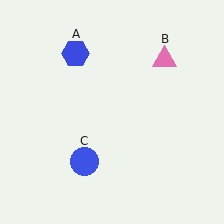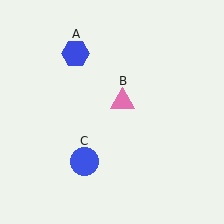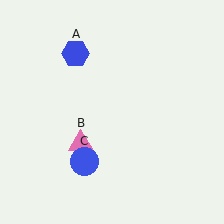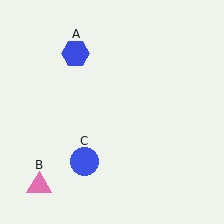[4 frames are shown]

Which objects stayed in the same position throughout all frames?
Blue hexagon (object A) and blue circle (object C) remained stationary.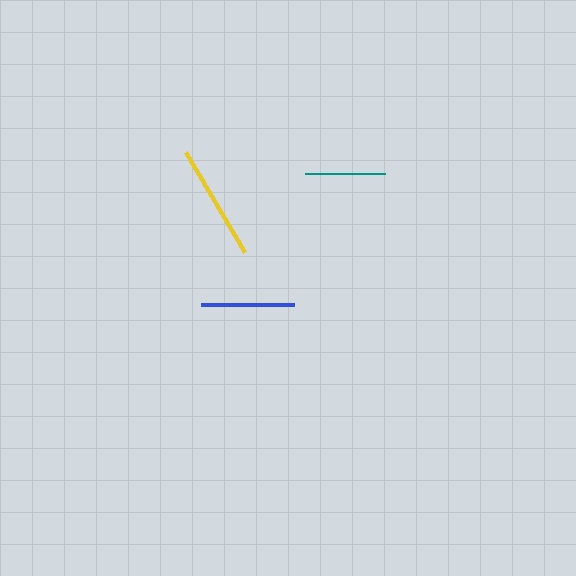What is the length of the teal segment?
The teal segment is approximately 80 pixels long.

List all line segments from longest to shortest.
From longest to shortest: yellow, blue, teal.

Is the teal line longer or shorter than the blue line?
The blue line is longer than the teal line.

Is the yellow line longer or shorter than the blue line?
The yellow line is longer than the blue line.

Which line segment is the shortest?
The teal line is the shortest at approximately 80 pixels.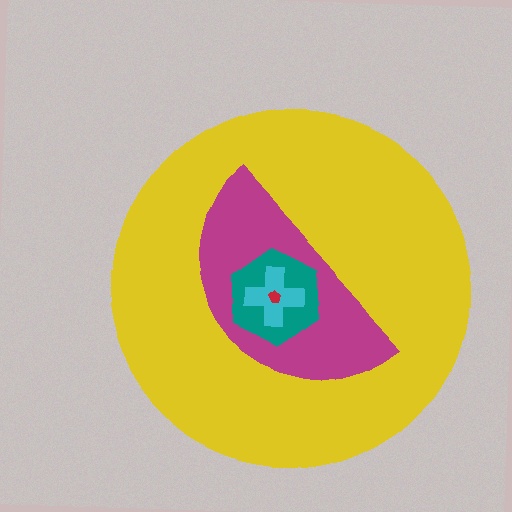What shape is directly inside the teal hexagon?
The cyan cross.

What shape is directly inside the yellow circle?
The magenta semicircle.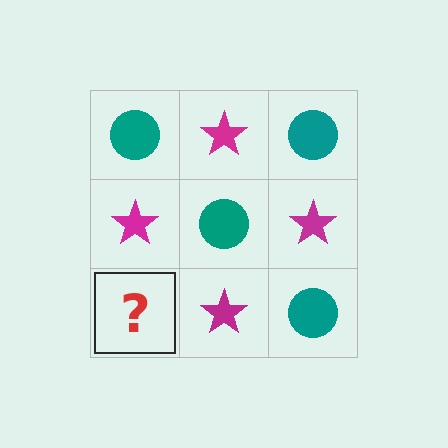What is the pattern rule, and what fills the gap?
The rule is that it alternates teal circle and magenta star in a checkerboard pattern. The gap should be filled with a teal circle.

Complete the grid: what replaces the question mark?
The question mark should be replaced with a teal circle.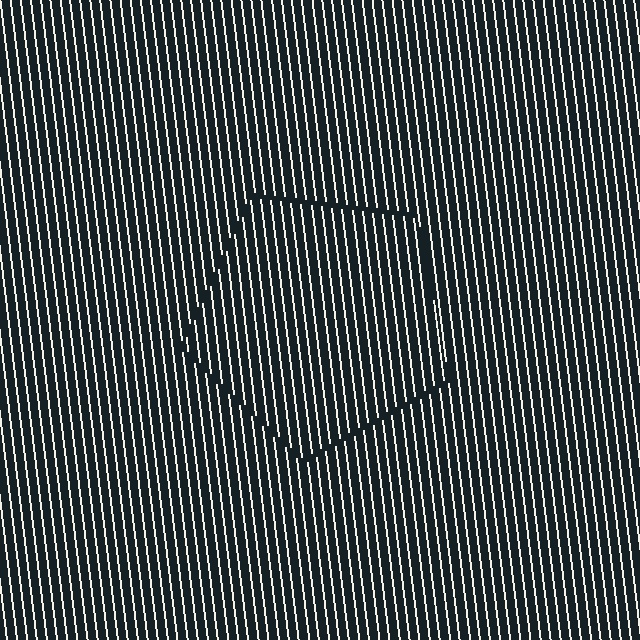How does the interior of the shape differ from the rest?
The interior of the shape contains the same grating, shifted by half a period — the contour is defined by the phase discontinuity where line-ends from the inner and outer gratings abut.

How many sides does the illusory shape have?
5 sides — the line-ends trace a pentagon.